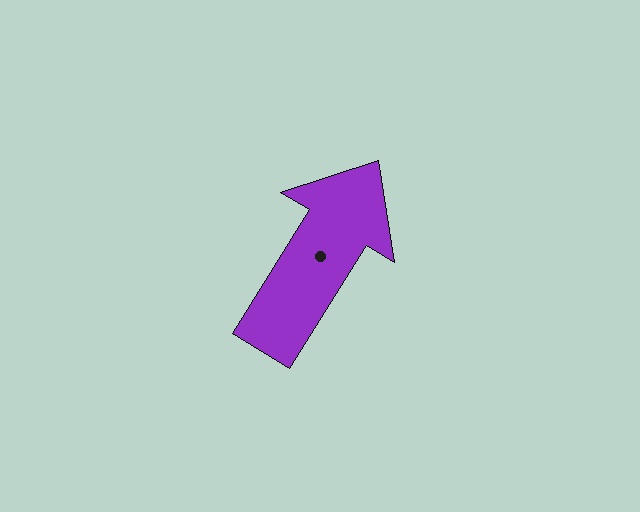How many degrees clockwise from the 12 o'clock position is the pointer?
Approximately 32 degrees.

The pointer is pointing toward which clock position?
Roughly 1 o'clock.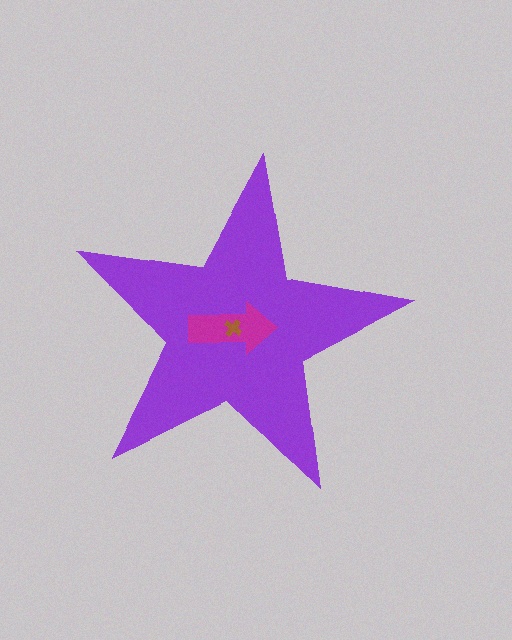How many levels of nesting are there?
3.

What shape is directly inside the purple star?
The magenta arrow.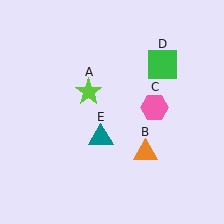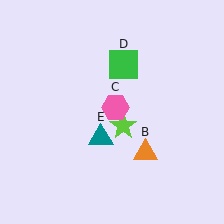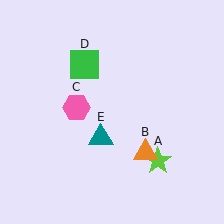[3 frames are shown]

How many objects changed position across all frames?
3 objects changed position: lime star (object A), pink hexagon (object C), green square (object D).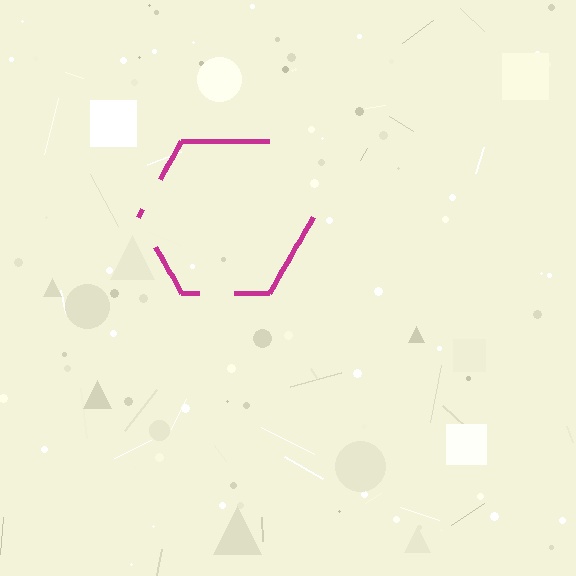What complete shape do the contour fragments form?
The contour fragments form a hexagon.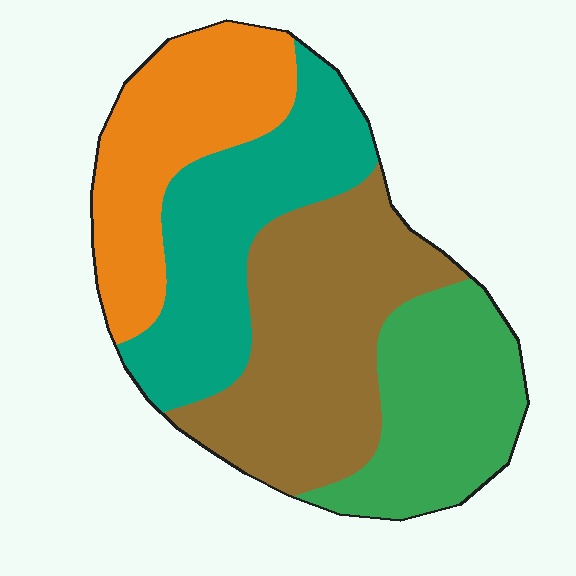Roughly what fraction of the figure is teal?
Teal covers 25% of the figure.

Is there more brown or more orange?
Brown.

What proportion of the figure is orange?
Orange takes up about one fifth (1/5) of the figure.